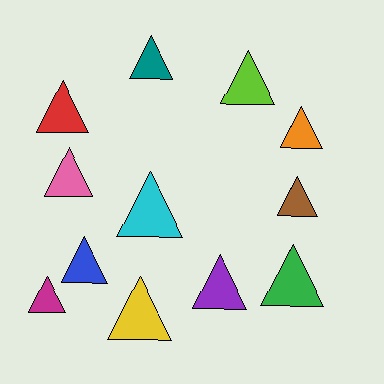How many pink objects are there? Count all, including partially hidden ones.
There is 1 pink object.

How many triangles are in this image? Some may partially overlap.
There are 12 triangles.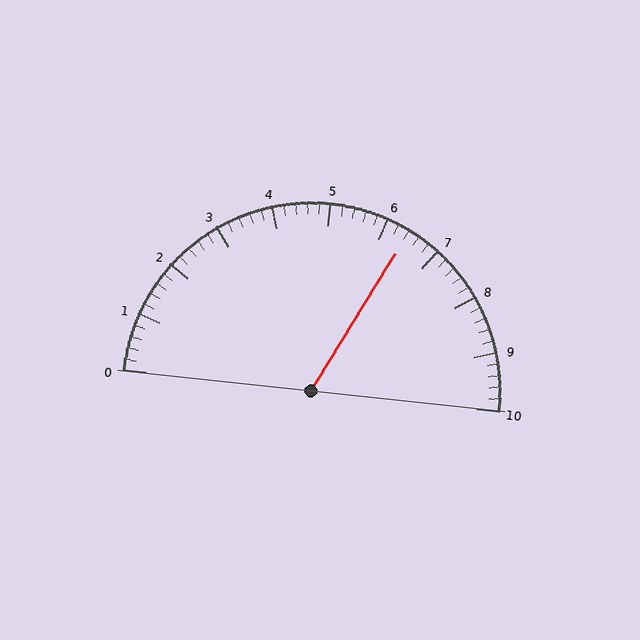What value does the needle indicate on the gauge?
The needle indicates approximately 6.4.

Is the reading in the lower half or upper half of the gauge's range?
The reading is in the upper half of the range (0 to 10).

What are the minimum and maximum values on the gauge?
The gauge ranges from 0 to 10.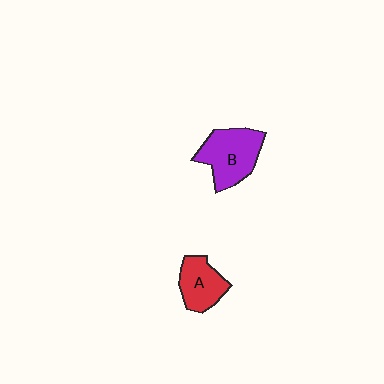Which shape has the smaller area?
Shape A (red).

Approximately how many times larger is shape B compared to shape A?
Approximately 1.4 times.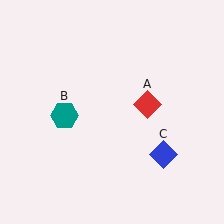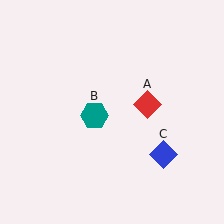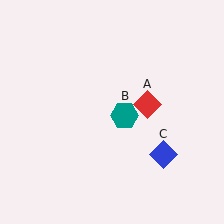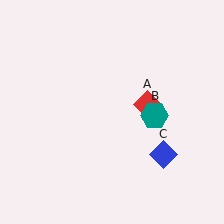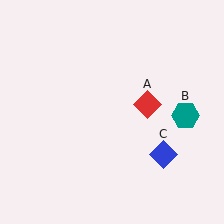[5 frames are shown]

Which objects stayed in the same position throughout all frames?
Red diamond (object A) and blue diamond (object C) remained stationary.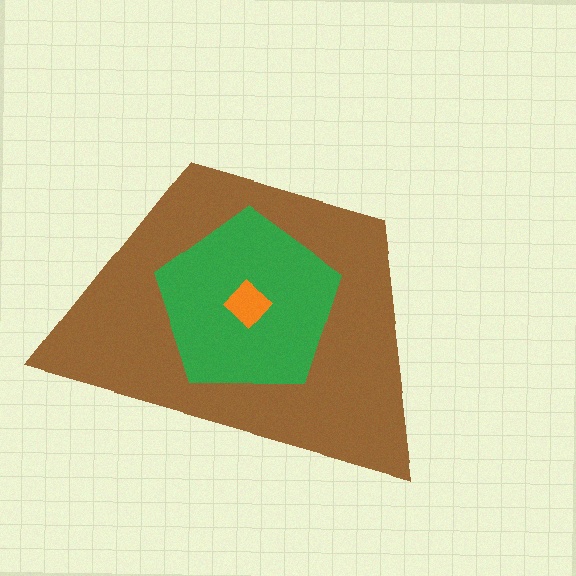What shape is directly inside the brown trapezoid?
The green pentagon.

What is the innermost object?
The orange diamond.